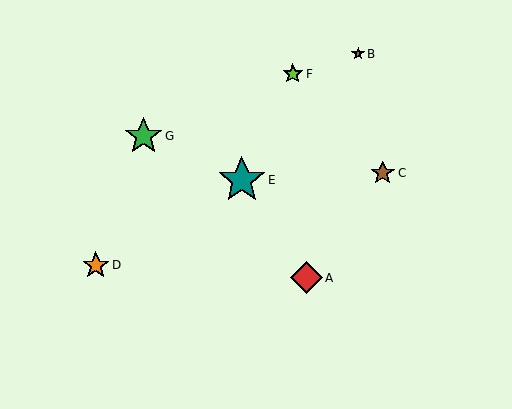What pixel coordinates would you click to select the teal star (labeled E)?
Click at (242, 180) to select the teal star E.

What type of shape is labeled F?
Shape F is a lime star.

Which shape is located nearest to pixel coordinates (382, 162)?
The brown star (labeled C) at (383, 173) is nearest to that location.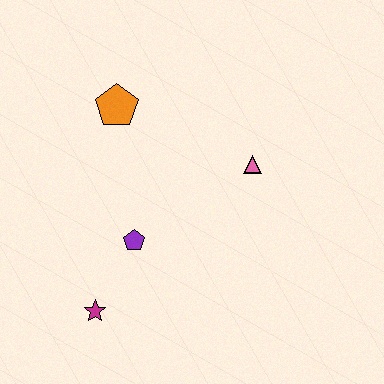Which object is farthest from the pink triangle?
The magenta star is farthest from the pink triangle.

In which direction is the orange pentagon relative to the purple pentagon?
The orange pentagon is above the purple pentagon.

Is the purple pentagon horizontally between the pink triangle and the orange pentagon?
Yes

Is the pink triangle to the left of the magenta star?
No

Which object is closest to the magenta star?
The purple pentagon is closest to the magenta star.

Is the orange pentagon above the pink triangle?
Yes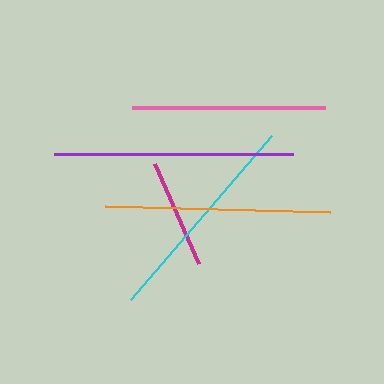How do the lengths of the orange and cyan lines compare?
The orange and cyan lines are approximately the same length.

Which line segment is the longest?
The purple line is the longest at approximately 239 pixels.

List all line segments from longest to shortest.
From longest to shortest: purple, orange, cyan, pink, magenta.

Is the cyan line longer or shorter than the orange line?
The orange line is longer than the cyan line.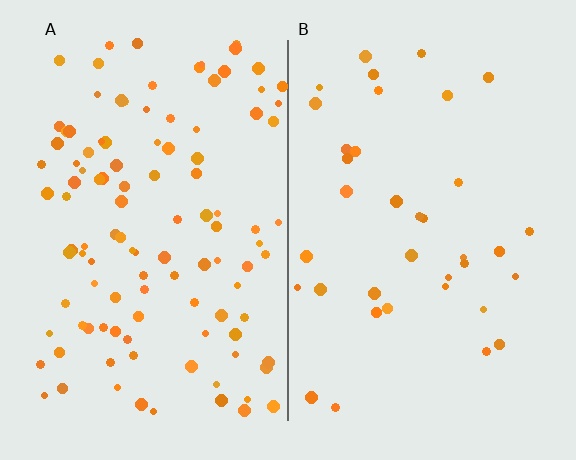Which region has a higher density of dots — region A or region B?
A (the left).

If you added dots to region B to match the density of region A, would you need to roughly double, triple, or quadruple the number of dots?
Approximately triple.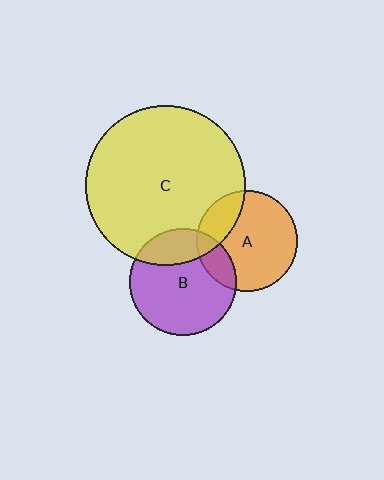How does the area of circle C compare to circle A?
Approximately 2.5 times.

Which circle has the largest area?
Circle C (yellow).